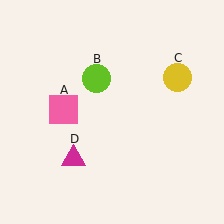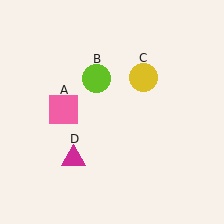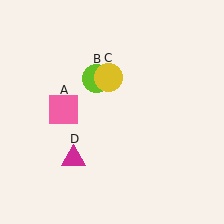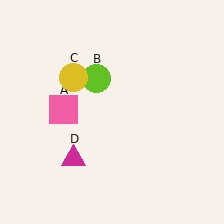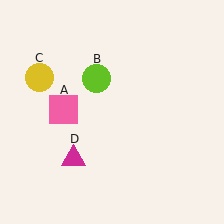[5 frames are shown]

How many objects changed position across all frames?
1 object changed position: yellow circle (object C).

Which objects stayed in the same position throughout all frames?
Pink square (object A) and lime circle (object B) and magenta triangle (object D) remained stationary.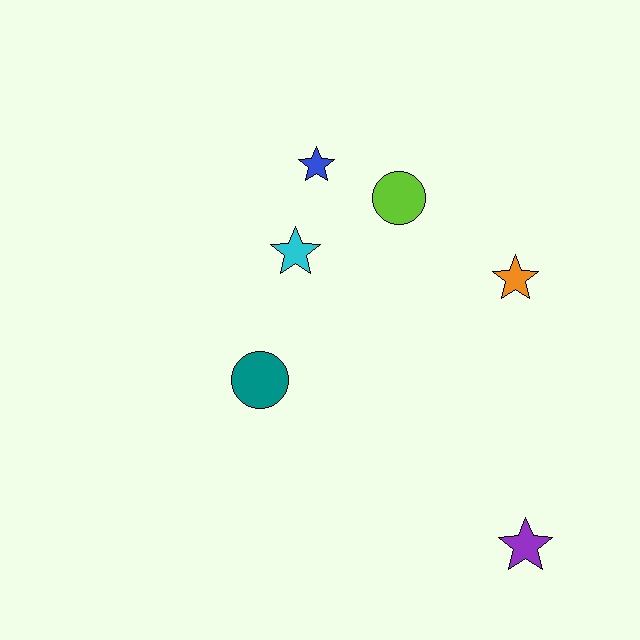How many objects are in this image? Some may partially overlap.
There are 6 objects.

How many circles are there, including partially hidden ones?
There are 2 circles.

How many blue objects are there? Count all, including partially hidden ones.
There is 1 blue object.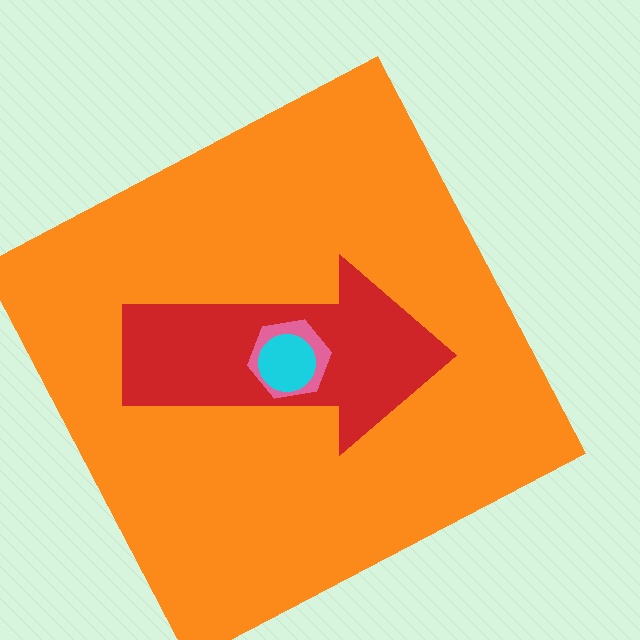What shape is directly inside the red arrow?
The pink hexagon.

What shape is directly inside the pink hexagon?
The cyan circle.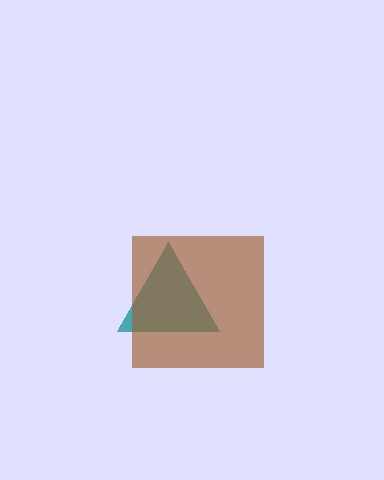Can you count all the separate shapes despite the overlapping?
Yes, there are 2 separate shapes.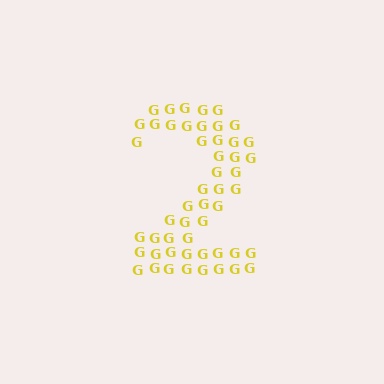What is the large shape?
The large shape is the digit 2.